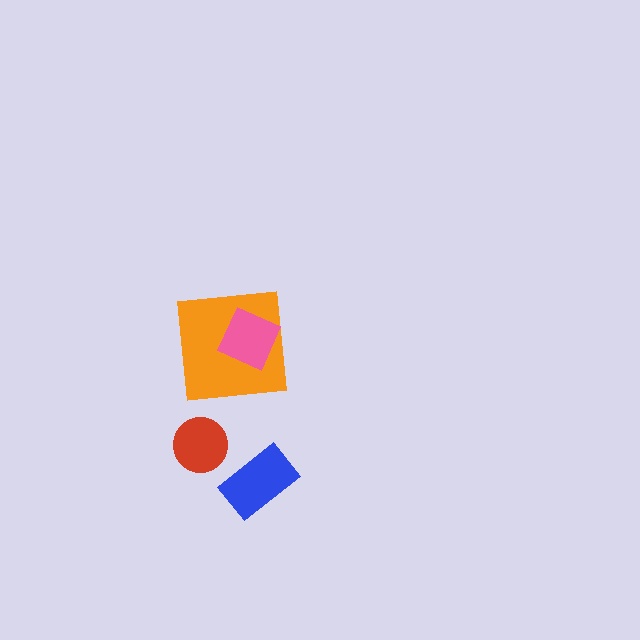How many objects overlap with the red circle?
0 objects overlap with the red circle.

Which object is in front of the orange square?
The pink diamond is in front of the orange square.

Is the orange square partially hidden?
Yes, it is partially covered by another shape.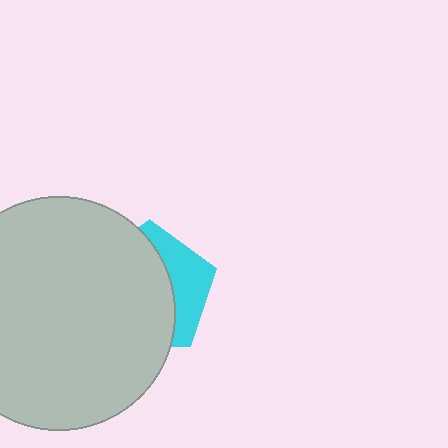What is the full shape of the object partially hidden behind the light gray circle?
The partially hidden object is a cyan pentagon.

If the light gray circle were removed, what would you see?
You would see the complete cyan pentagon.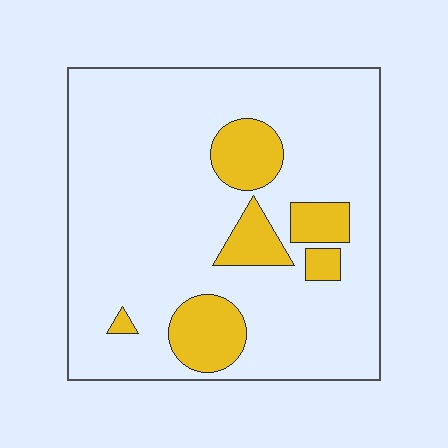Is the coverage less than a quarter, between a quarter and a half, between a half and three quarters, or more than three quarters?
Less than a quarter.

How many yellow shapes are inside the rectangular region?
6.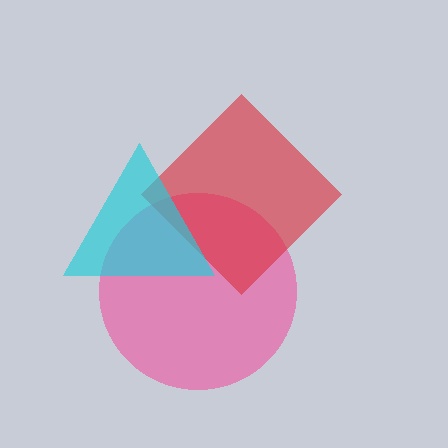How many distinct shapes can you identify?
There are 3 distinct shapes: a pink circle, a red diamond, a cyan triangle.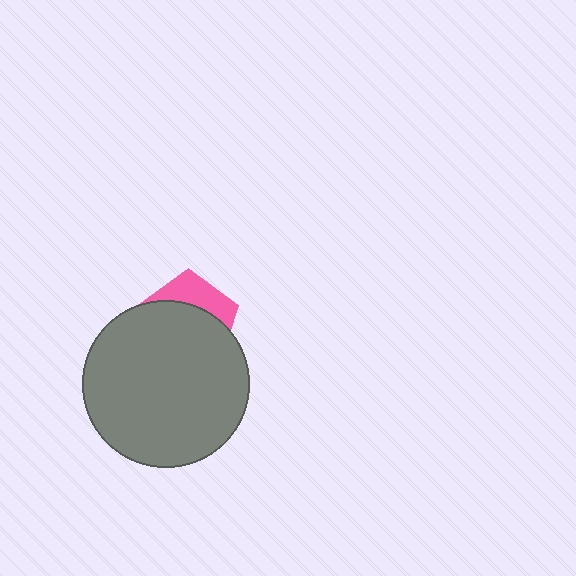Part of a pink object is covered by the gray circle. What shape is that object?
It is a pentagon.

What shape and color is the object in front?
The object in front is a gray circle.